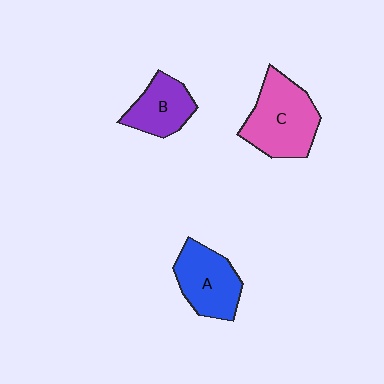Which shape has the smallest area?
Shape B (purple).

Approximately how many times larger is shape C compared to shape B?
Approximately 1.6 times.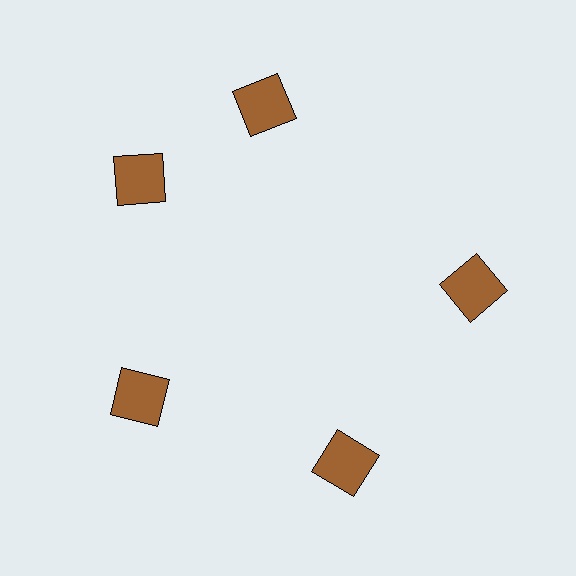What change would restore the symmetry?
The symmetry would be restored by rotating it back into even spacing with its neighbors so that all 5 squares sit at equal angles and equal distance from the center.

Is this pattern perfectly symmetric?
No. The 5 brown squares are arranged in a ring, but one element near the 1 o'clock position is rotated out of alignment along the ring, breaking the 5-fold rotational symmetry.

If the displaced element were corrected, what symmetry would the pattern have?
It would have 5-fold rotational symmetry — the pattern would map onto itself every 72 degrees.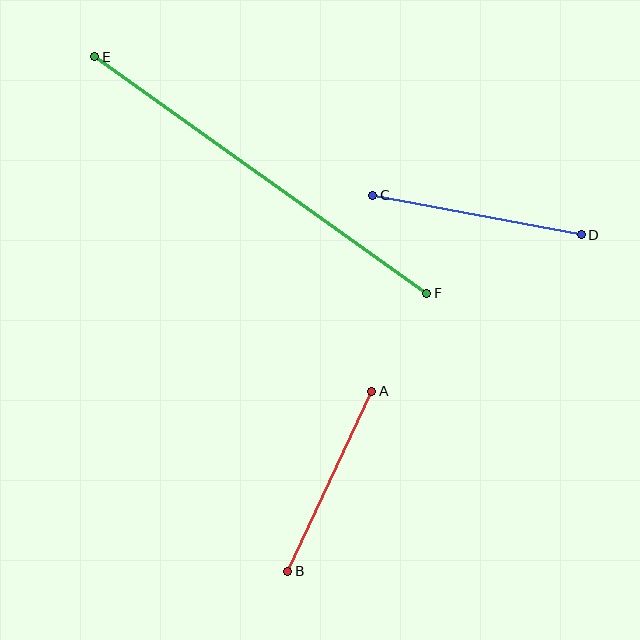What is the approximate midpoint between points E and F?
The midpoint is at approximately (261, 175) pixels.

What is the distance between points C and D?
The distance is approximately 212 pixels.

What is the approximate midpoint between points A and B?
The midpoint is at approximately (330, 481) pixels.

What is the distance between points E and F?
The distance is approximately 408 pixels.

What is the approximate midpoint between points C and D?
The midpoint is at approximately (477, 215) pixels.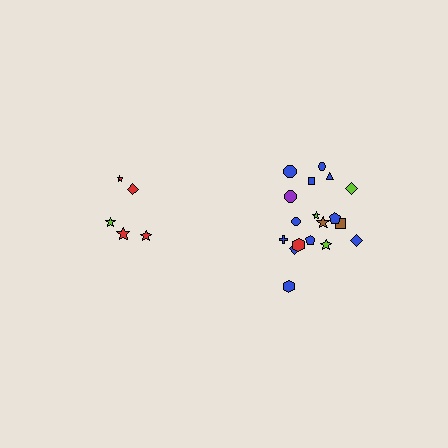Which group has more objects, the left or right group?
The right group.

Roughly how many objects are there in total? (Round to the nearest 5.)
Roughly 25 objects in total.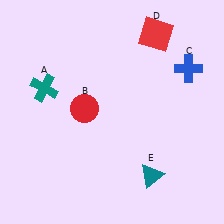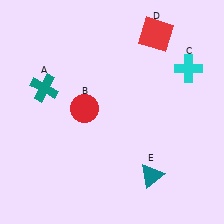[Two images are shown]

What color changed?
The cross (C) changed from blue in Image 1 to cyan in Image 2.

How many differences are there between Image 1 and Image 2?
There is 1 difference between the two images.